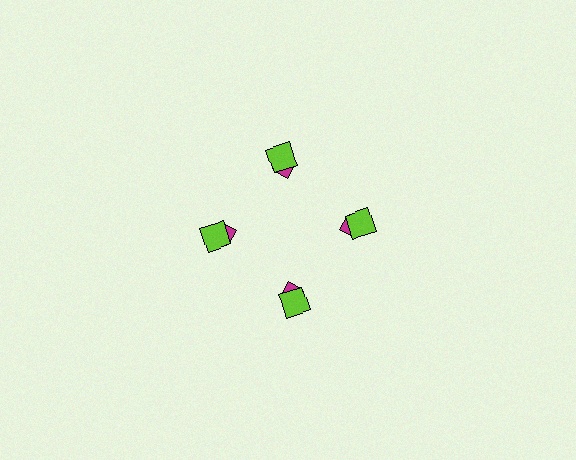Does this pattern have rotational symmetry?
Yes, this pattern has 4-fold rotational symmetry. It looks the same after rotating 90 degrees around the center.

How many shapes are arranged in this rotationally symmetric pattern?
There are 8 shapes, arranged in 4 groups of 2.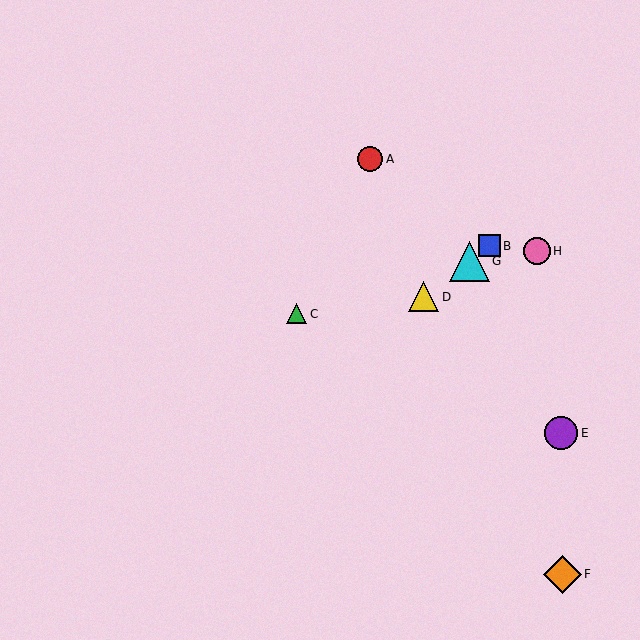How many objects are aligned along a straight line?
3 objects (B, D, G) are aligned along a straight line.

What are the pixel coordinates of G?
Object G is at (469, 262).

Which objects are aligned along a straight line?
Objects B, D, G are aligned along a straight line.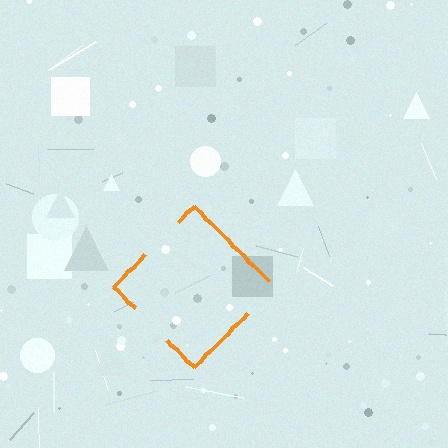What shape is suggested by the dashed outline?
The dashed outline suggests a diamond.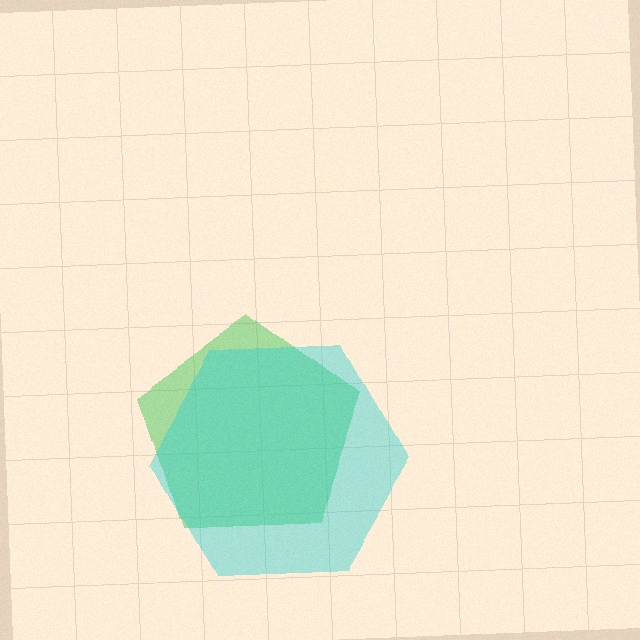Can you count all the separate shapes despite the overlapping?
Yes, there are 2 separate shapes.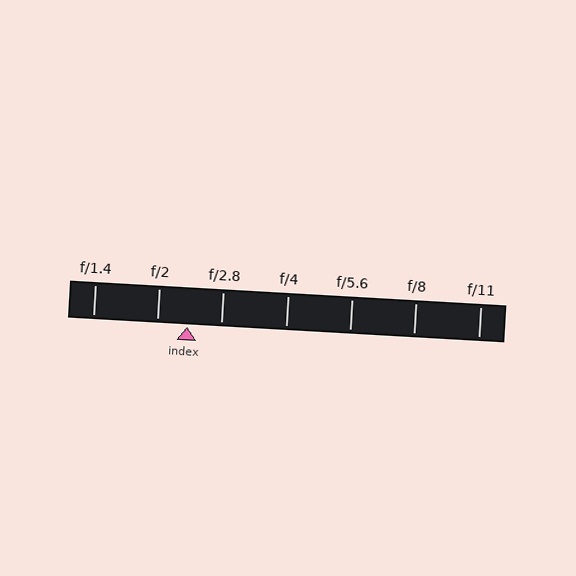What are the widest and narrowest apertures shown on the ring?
The widest aperture shown is f/1.4 and the narrowest is f/11.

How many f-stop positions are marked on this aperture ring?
There are 7 f-stop positions marked.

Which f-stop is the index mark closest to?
The index mark is closest to f/2.